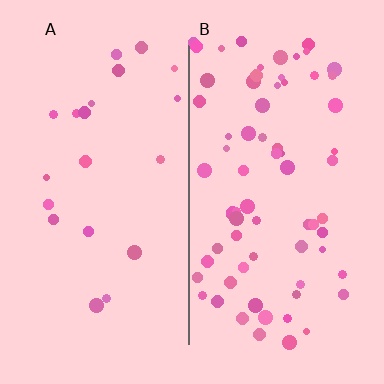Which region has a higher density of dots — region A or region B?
B (the right).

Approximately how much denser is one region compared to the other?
Approximately 3.5× — region B over region A.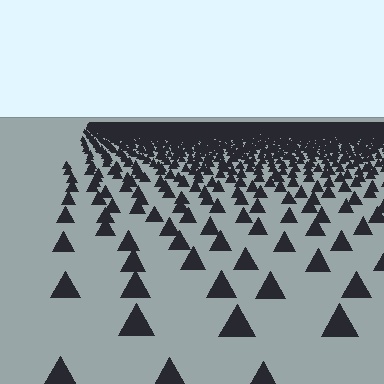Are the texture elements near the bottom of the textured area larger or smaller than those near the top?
Larger. Near the bottom, elements are closer to the viewer and appear at a bigger on-screen size.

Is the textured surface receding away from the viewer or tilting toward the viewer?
The surface is receding away from the viewer. Texture elements get smaller and denser toward the top.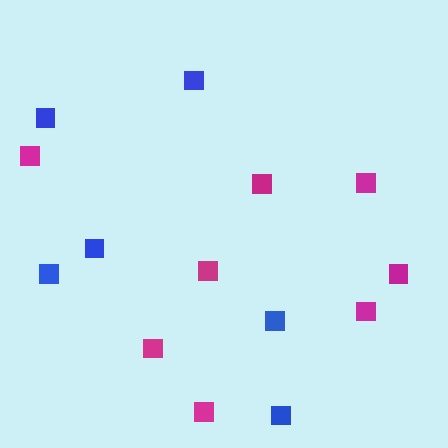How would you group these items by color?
There are 2 groups: one group of blue squares (6) and one group of magenta squares (8).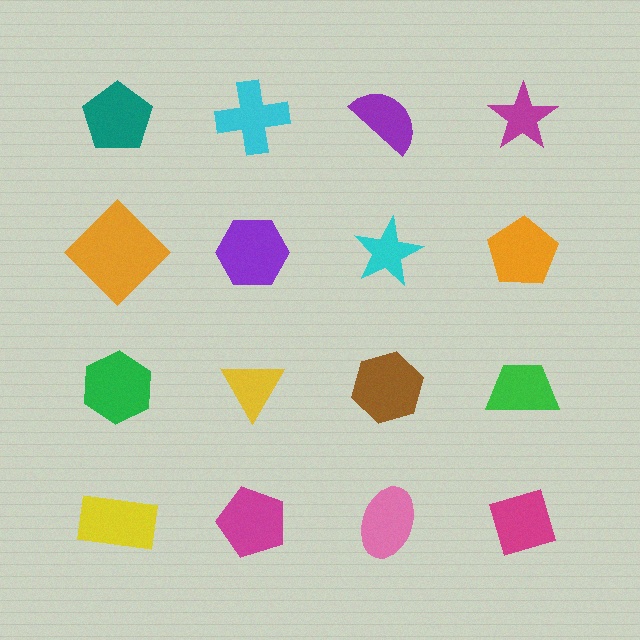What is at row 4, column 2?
A magenta pentagon.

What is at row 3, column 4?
A green trapezoid.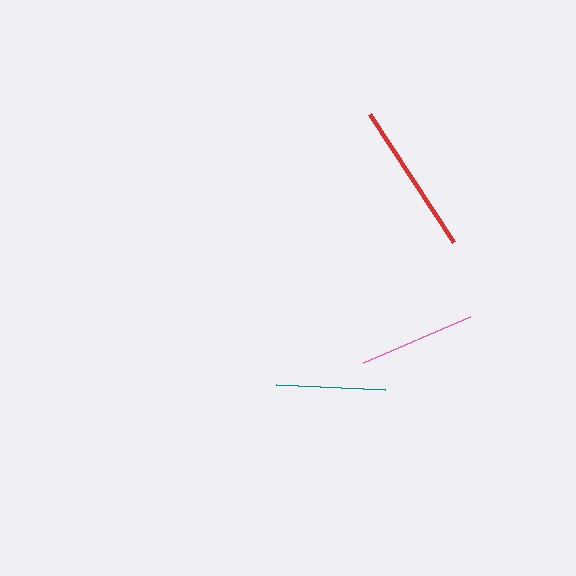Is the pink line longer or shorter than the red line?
The red line is longer than the pink line.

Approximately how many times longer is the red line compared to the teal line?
The red line is approximately 1.4 times the length of the teal line.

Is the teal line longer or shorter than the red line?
The red line is longer than the teal line.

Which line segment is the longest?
The red line is the longest at approximately 153 pixels.